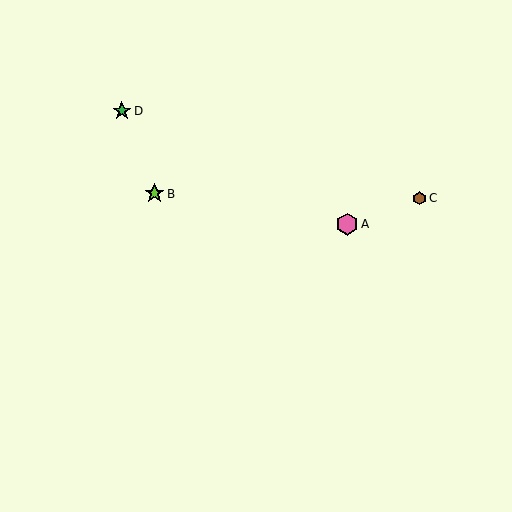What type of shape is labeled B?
Shape B is a lime star.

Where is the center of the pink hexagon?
The center of the pink hexagon is at (347, 224).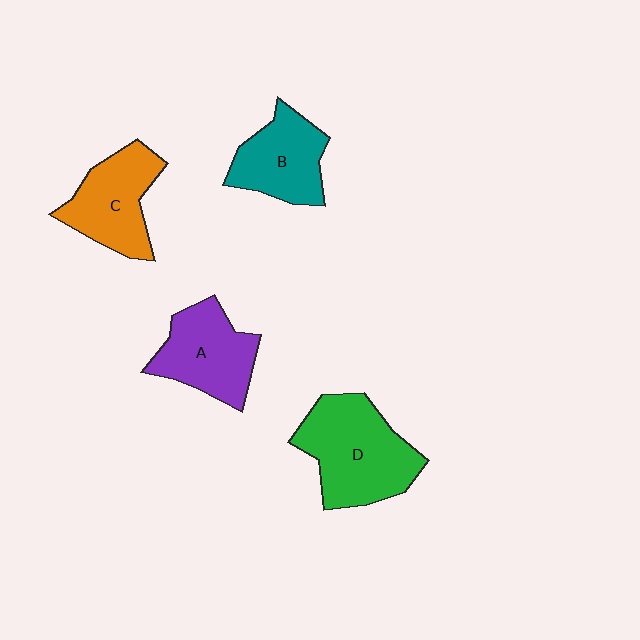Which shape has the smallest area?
Shape B (teal).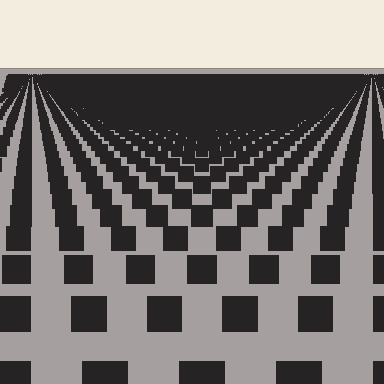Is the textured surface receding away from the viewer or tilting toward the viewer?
The surface is receding away from the viewer. Texture elements get smaller and denser toward the top.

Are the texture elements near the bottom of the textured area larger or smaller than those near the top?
Larger. Near the bottom, elements are closer to the viewer and appear at a bigger on-screen size.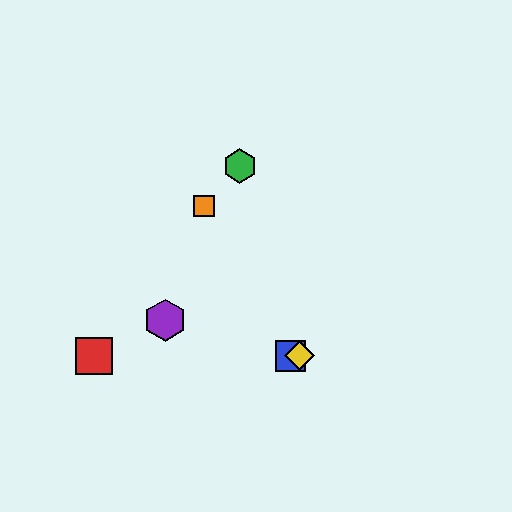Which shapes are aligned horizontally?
The red square, the blue square, the yellow diamond are aligned horizontally.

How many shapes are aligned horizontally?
3 shapes (the red square, the blue square, the yellow diamond) are aligned horizontally.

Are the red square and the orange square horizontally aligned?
No, the red square is at y≈356 and the orange square is at y≈206.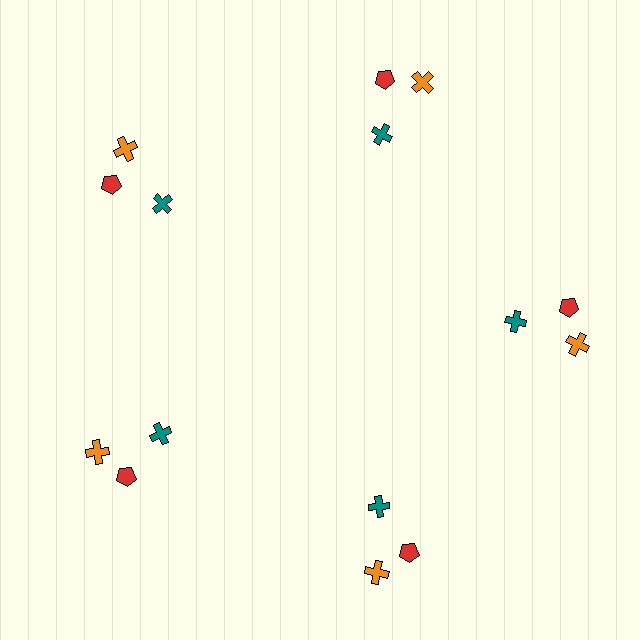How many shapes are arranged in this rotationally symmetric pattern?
There are 15 shapes, arranged in 5 groups of 3.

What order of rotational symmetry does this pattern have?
This pattern has 5-fold rotational symmetry.